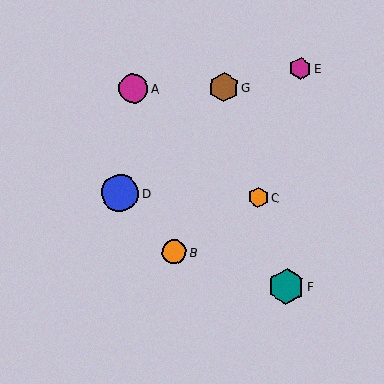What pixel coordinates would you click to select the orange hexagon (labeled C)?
Click at (258, 198) to select the orange hexagon C.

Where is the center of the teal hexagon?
The center of the teal hexagon is at (286, 286).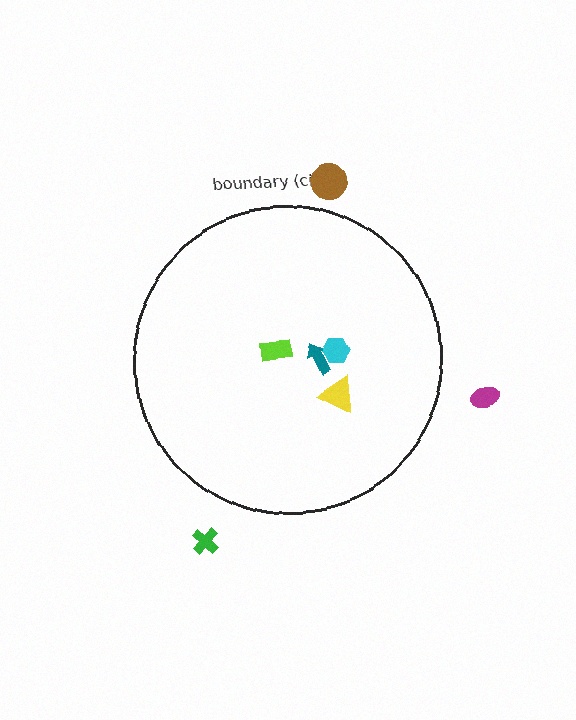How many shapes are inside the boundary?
4 inside, 3 outside.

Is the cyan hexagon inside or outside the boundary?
Inside.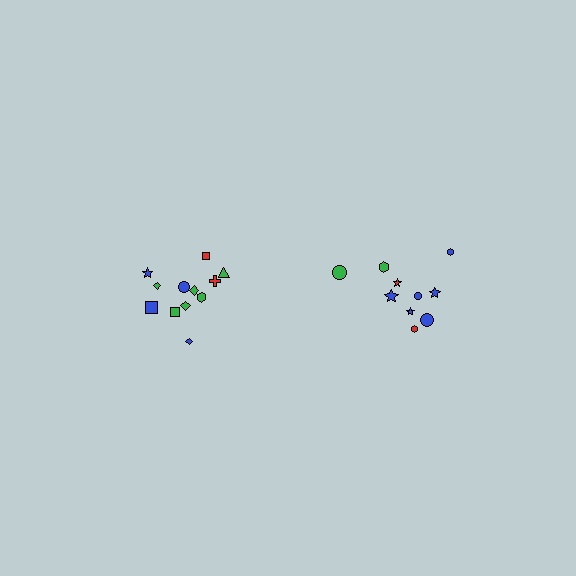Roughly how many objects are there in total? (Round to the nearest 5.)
Roughly 20 objects in total.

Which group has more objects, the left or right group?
The left group.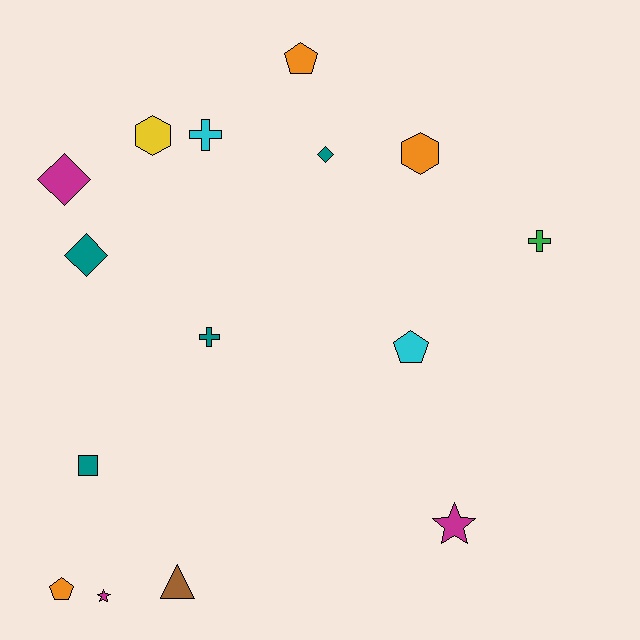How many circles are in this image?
There are no circles.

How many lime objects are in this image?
There are no lime objects.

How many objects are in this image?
There are 15 objects.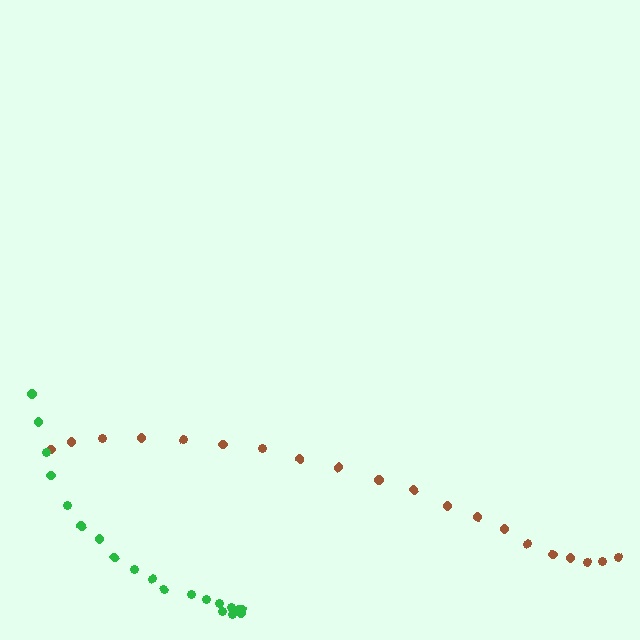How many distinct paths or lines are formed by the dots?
There are 2 distinct paths.